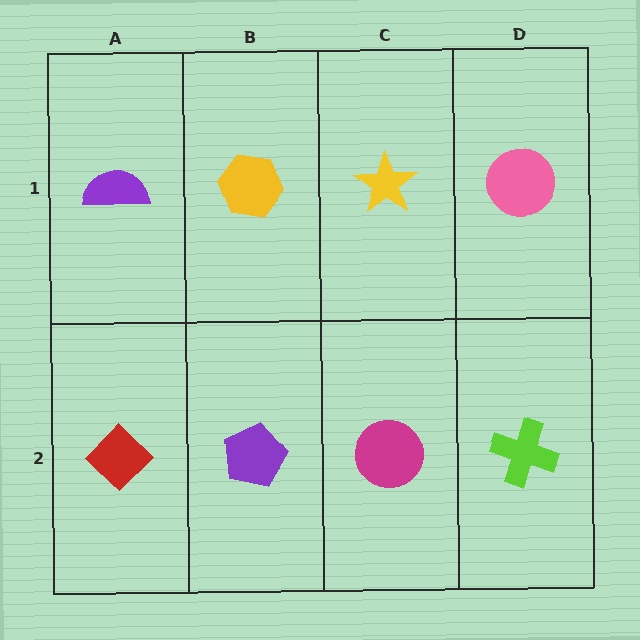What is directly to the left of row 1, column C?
A yellow hexagon.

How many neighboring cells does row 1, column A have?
2.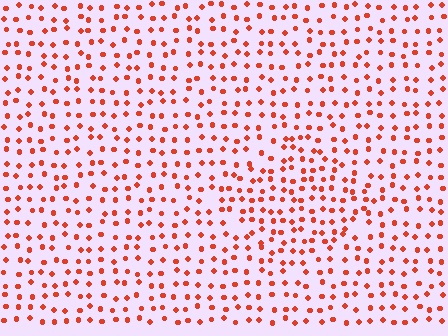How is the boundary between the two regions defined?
The boundary is defined by a change in element density (approximately 1.4x ratio). All elements are the same color, size, and shape.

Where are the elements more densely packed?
The elements are more densely packed inside the diamond boundary.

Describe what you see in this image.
The image contains small red elements arranged at two different densities. A diamond-shaped region is visible where the elements are more densely packed than the surrounding area.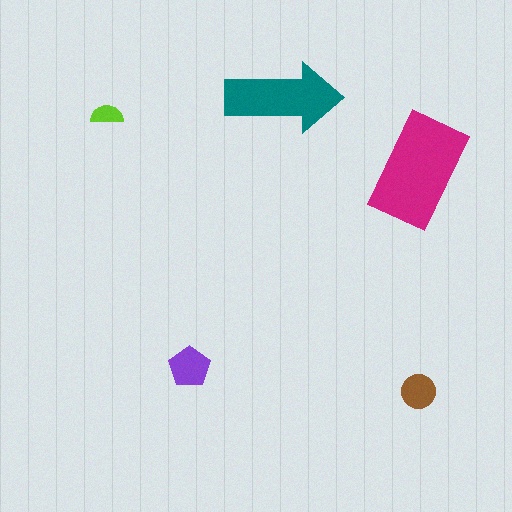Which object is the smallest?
The lime semicircle.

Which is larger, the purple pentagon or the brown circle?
The purple pentagon.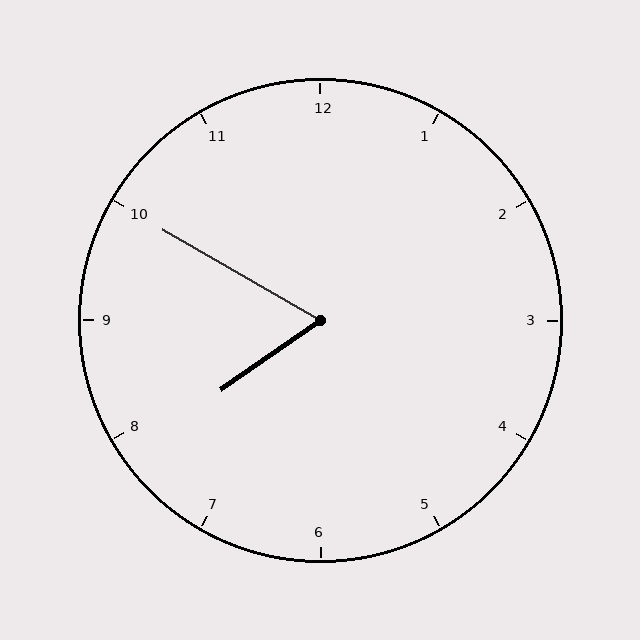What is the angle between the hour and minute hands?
Approximately 65 degrees.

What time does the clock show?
7:50.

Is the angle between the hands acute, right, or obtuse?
It is acute.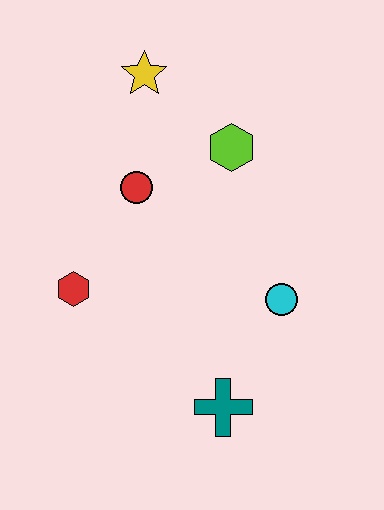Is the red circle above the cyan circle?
Yes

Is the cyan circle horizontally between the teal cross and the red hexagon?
No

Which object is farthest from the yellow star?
The teal cross is farthest from the yellow star.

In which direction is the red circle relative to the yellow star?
The red circle is below the yellow star.